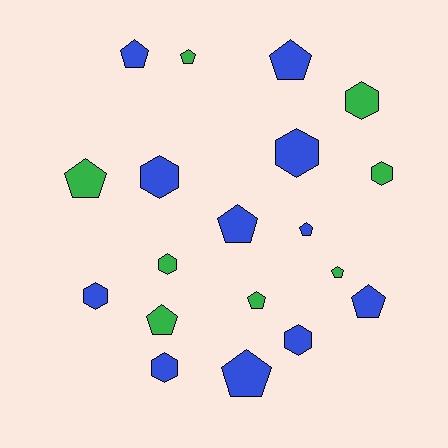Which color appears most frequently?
Blue, with 11 objects.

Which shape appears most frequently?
Pentagon, with 11 objects.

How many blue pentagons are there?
There are 6 blue pentagons.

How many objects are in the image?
There are 19 objects.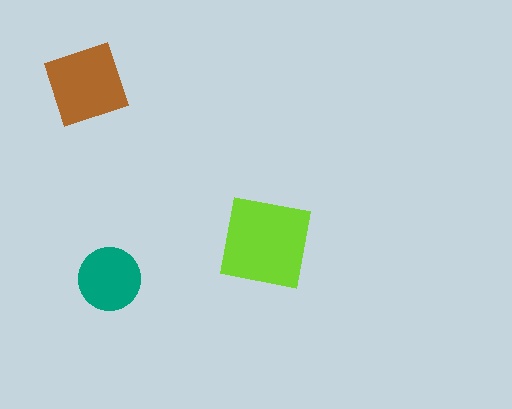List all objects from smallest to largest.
The teal circle, the brown diamond, the lime square.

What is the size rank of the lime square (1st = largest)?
1st.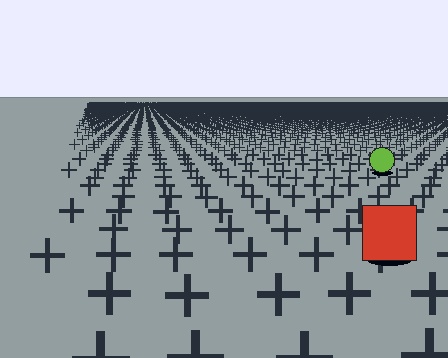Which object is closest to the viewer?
The red square is closest. The texture marks near it are larger and more spread out.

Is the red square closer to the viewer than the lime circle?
Yes. The red square is closer — you can tell from the texture gradient: the ground texture is coarser near it.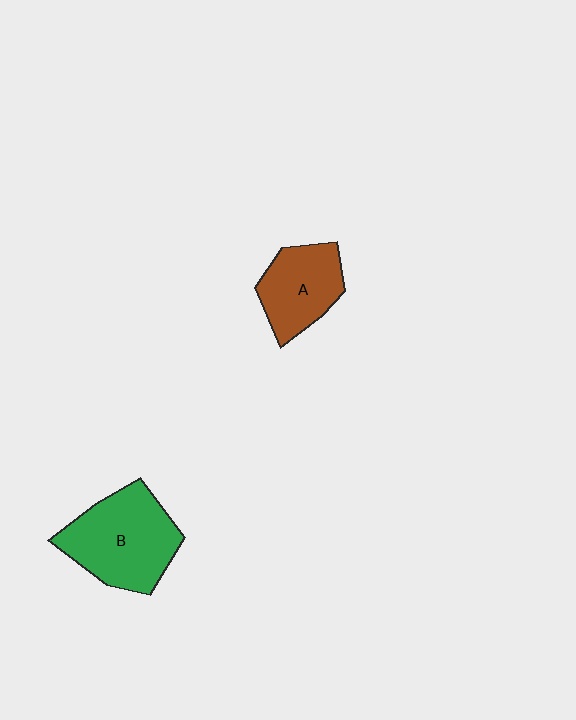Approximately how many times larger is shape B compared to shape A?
Approximately 1.5 times.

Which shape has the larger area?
Shape B (green).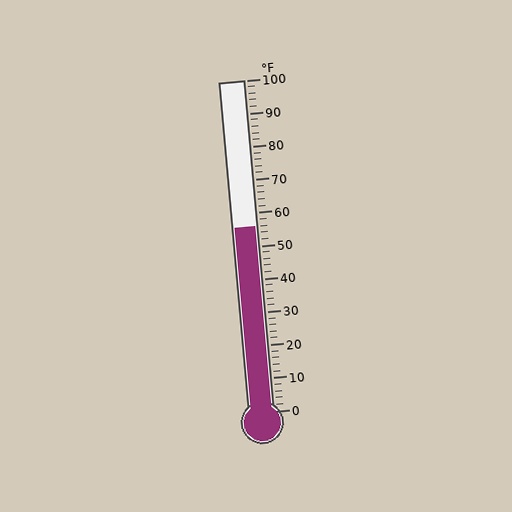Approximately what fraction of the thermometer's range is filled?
The thermometer is filled to approximately 55% of its range.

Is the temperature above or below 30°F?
The temperature is above 30°F.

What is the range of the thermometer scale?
The thermometer scale ranges from 0°F to 100°F.